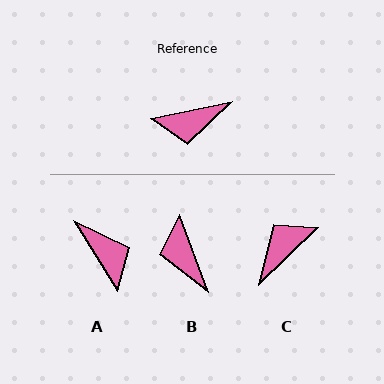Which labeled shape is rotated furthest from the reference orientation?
C, about 147 degrees away.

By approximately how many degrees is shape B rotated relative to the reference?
Approximately 81 degrees clockwise.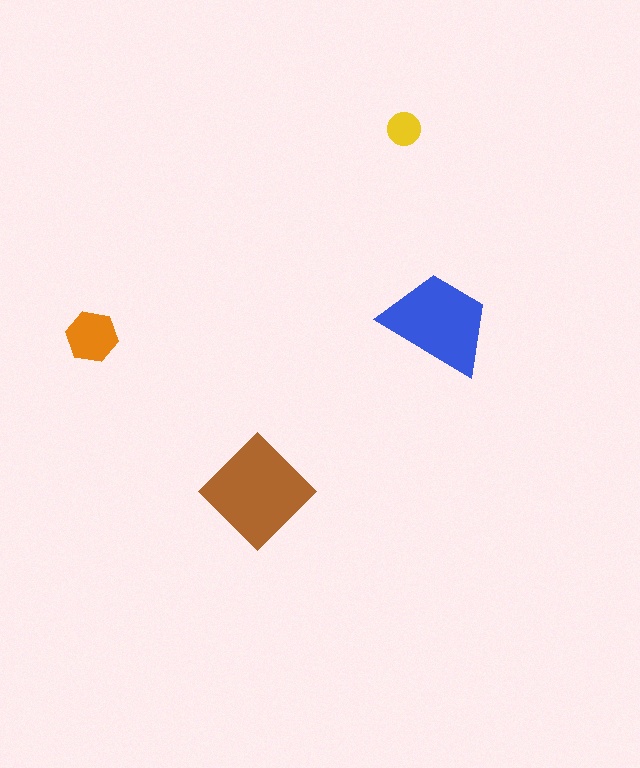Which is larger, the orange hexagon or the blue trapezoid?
The blue trapezoid.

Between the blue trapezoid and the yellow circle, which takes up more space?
The blue trapezoid.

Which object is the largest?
The brown diamond.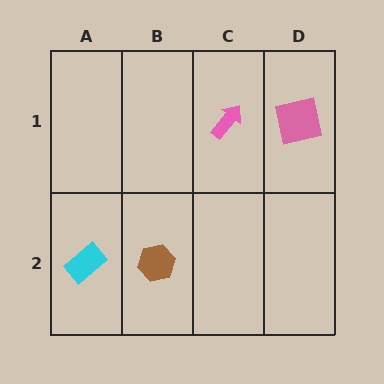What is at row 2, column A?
A cyan rectangle.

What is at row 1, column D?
A pink square.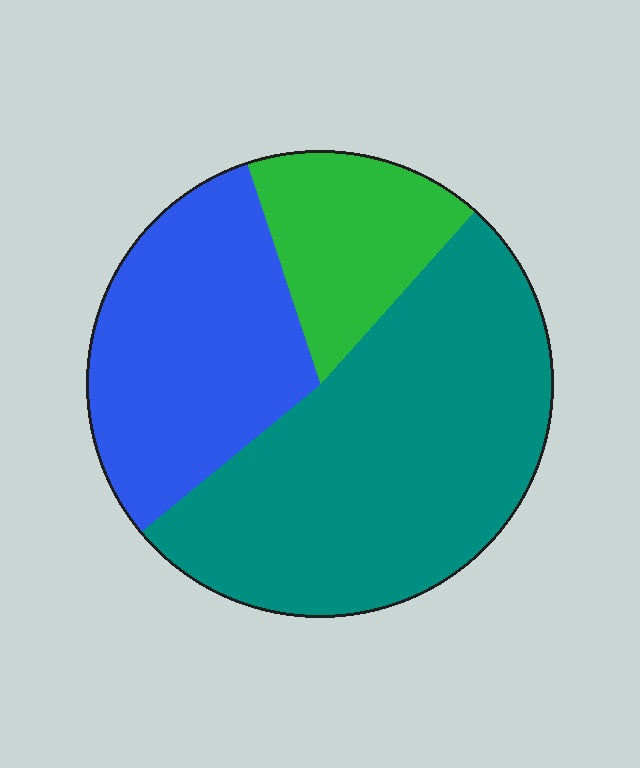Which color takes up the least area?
Green, at roughly 15%.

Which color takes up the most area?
Teal, at roughly 50%.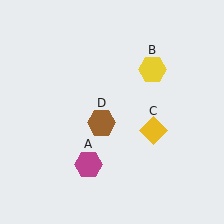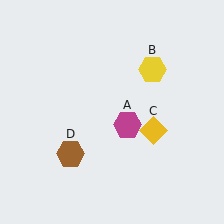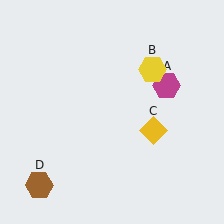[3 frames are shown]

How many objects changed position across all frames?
2 objects changed position: magenta hexagon (object A), brown hexagon (object D).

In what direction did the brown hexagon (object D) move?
The brown hexagon (object D) moved down and to the left.